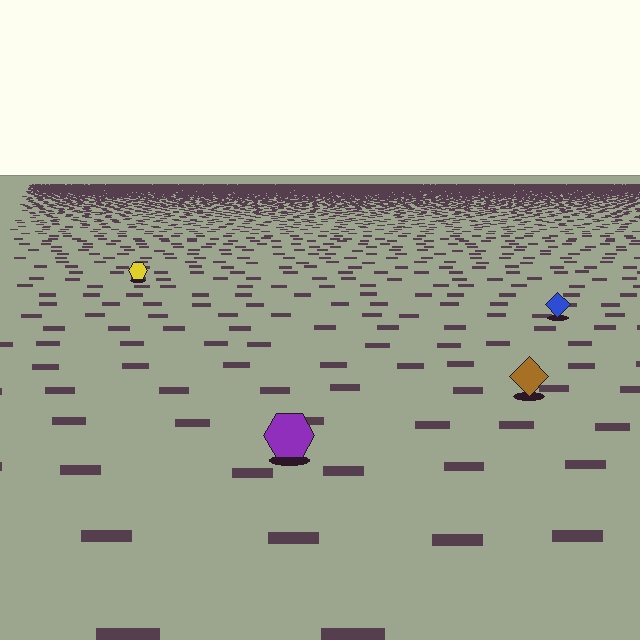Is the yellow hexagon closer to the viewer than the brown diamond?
No. The brown diamond is closer — you can tell from the texture gradient: the ground texture is coarser near it.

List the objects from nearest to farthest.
From nearest to farthest: the purple hexagon, the brown diamond, the blue diamond, the yellow hexagon.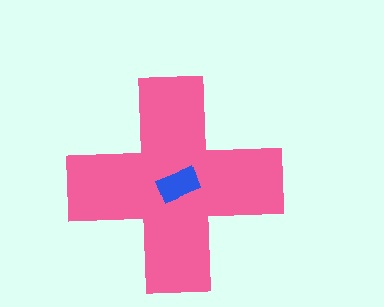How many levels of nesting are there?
2.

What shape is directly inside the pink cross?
The blue rectangle.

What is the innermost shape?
The blue rectangle.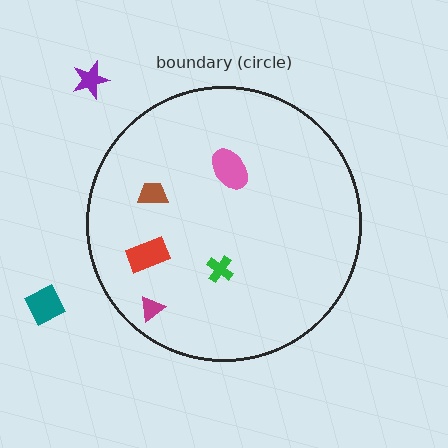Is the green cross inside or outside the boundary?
Inside.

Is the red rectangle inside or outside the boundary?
Inside.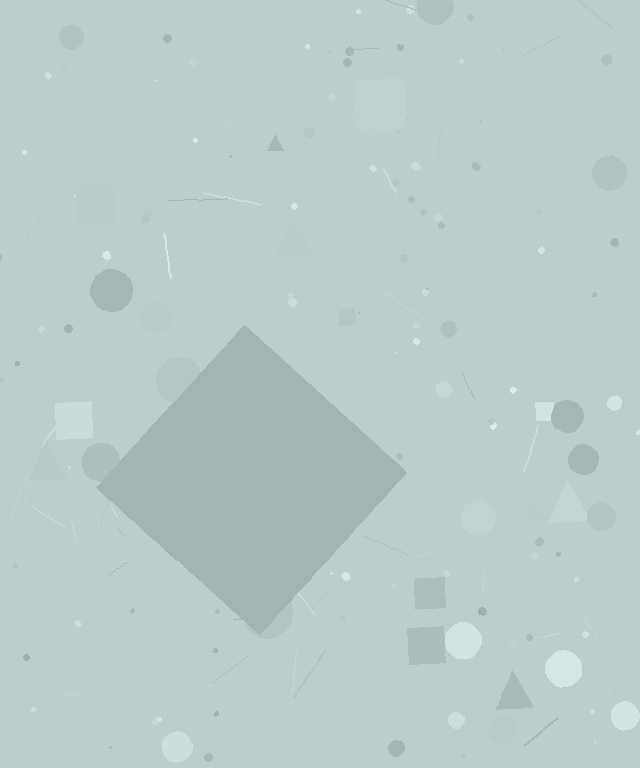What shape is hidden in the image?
A diamond is hidden in the image.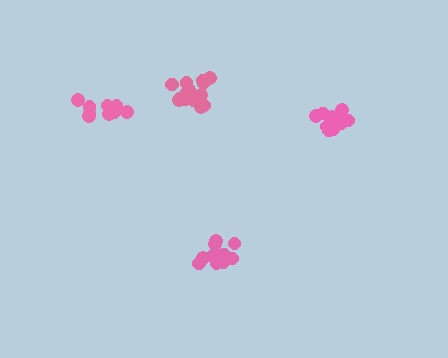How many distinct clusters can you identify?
There are 4 distinct clusters.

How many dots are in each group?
Group 1: 11 dots, Group 2: 15 dots, Group 3: 9 dots, Group 4: 14 dots (49 total).